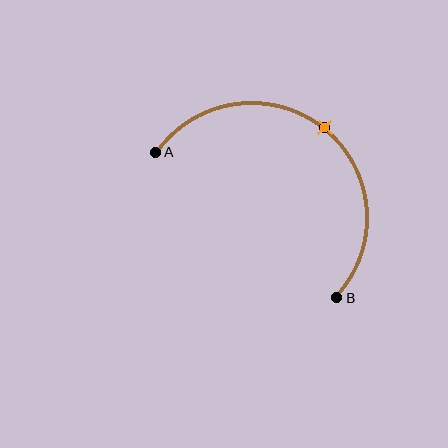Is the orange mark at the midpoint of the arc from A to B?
Yes. The orange mark lies on the arc at equal arc-length from both A and B — it is the arc midpoint.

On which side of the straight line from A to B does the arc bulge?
The arc bulges above and to the right of the straight line connecting A and B.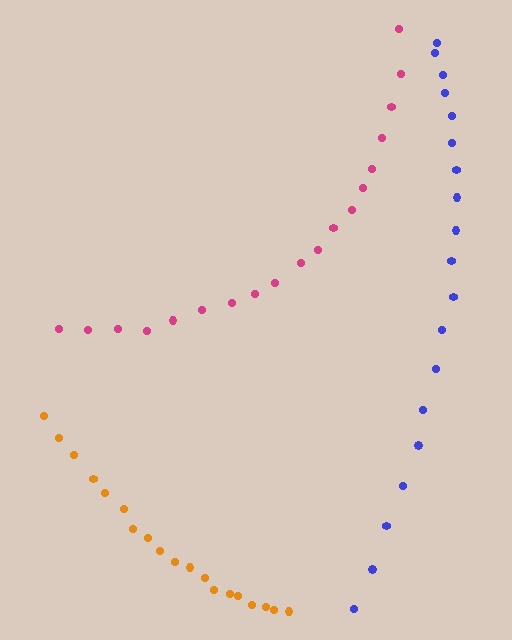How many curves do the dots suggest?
There are 3 distinct paths.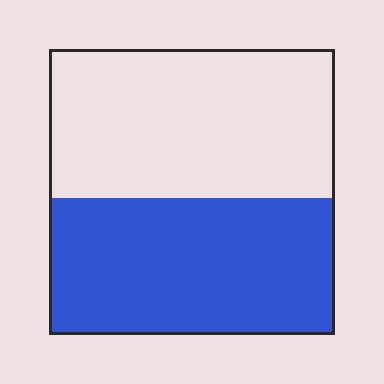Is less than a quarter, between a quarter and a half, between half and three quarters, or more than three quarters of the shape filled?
Between a quarter and a half.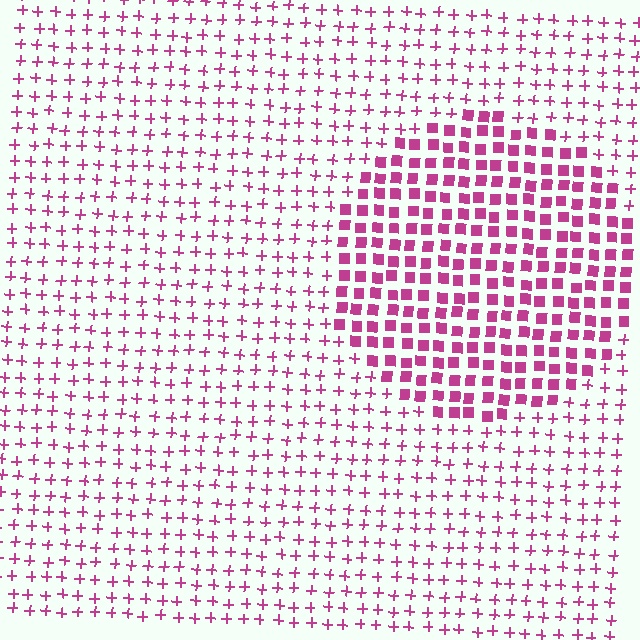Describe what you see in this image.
The image is filled with small magenta elements arranged in a uniform grid. A circle-shaped region contains squares, while the surrounding area contains plus signs. The boundary is defined purely by the change in element shape.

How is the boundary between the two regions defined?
The boundary is defined by a change in element shape: squares inside vs. plus signs outside. All elements share the same color and spacing.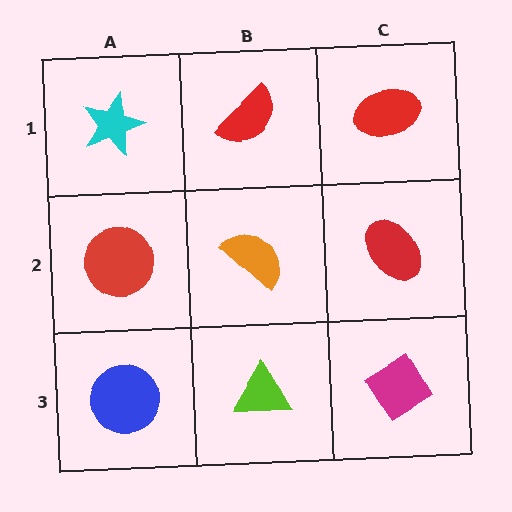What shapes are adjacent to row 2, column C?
A red ellipse (row 1, column C), a magenta diamond (row 3, column C), an orange semicircle (row 2, column B).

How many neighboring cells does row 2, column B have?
4.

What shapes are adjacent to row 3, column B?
An orange semicircle (row 2, column B), a blue circle (row 3, column A), a magenta diamond (row 3, column C).